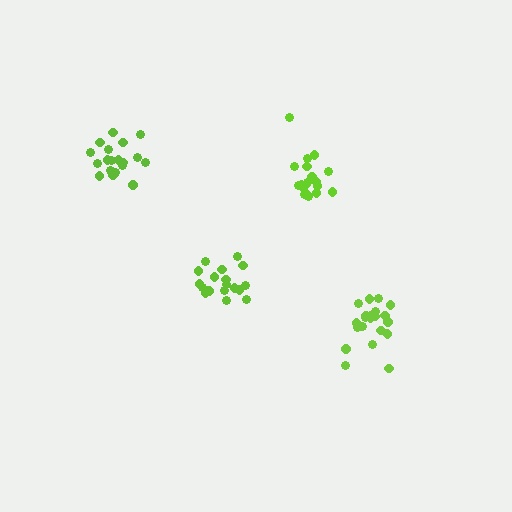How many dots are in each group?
Group 1: 19 dots, Group 2: 18 dots, Group 3: 20 dots, Group 4: 21 dots (78 total).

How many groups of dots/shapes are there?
There are 4 groups.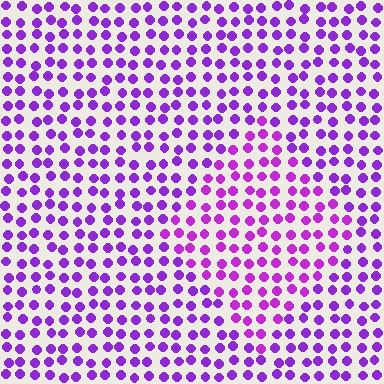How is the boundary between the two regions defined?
The boundary is defined purely by a slight shift in hue (about 19 degrees). Spacing, size, and orientation are identical on both sides.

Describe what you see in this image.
The image is filled with small purple elements in a uniform arrangement. A diamond-shaped region is visible where the elements are tinted to a slightly different hue, forming a subtle color boundary.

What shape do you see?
I see a diamond.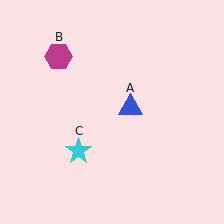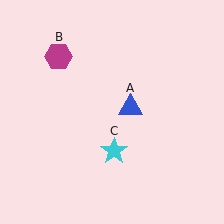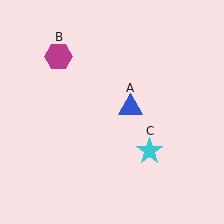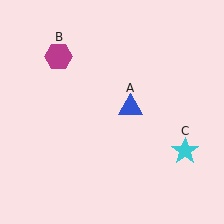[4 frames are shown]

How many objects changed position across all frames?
1 object changed position: cyan star (object C).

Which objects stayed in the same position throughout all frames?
Blue triangle (object A) and magenta hexagon (object B) remained stationary.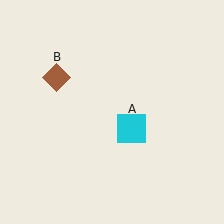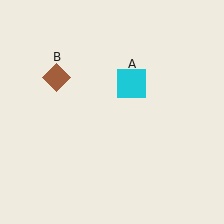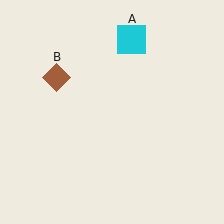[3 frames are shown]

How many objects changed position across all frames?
1 object changed position: cyan square (object A).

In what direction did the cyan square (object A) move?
The cyan square (object A) moved up.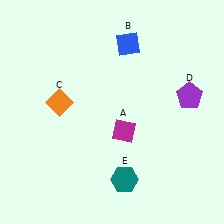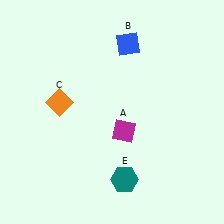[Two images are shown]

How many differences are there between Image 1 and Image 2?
There is 1 difference between the two images.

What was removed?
The purple pentagon (D) was removed in Image 2.